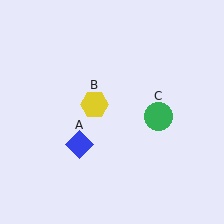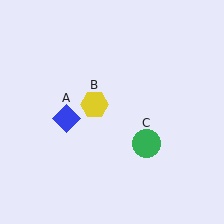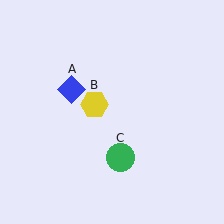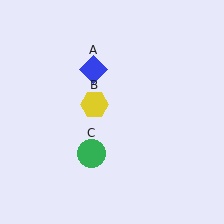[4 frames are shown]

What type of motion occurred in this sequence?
The blue diamond (object A), green circle (object C) rotated clockwise around the center of the scene.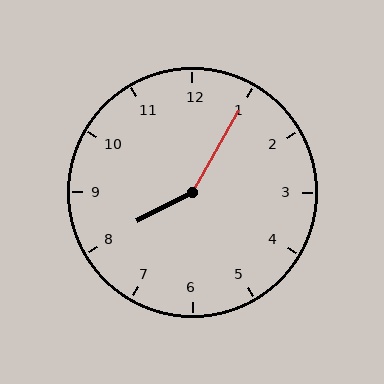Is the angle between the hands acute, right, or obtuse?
It is obtuse.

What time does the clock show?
8:05.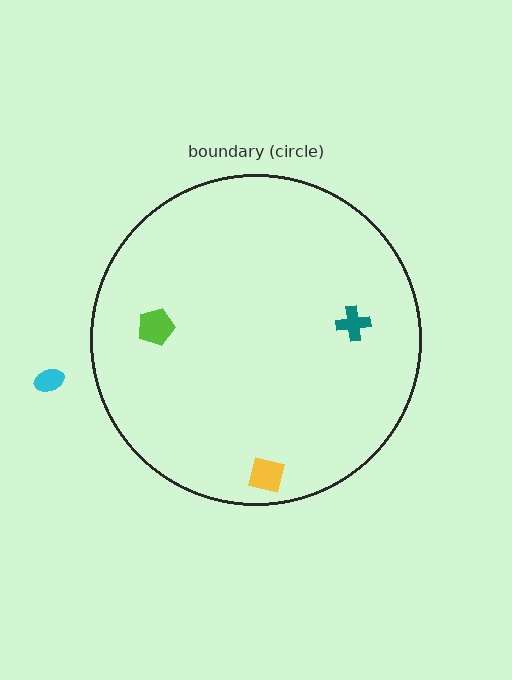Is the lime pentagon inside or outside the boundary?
Inside.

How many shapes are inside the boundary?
3 inside, 1 outside.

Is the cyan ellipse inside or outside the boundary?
Outside.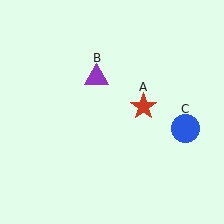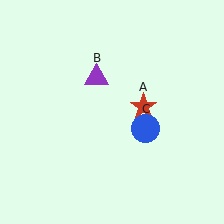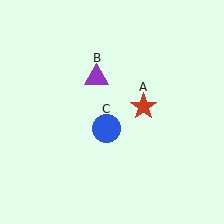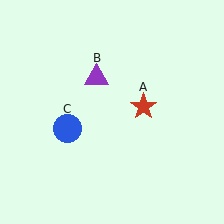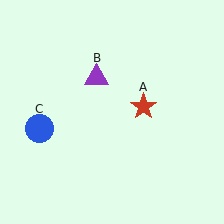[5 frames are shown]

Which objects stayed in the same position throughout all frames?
Red star (object A) and purple triangle (object B) remained stationary.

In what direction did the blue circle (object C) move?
The blue circle (object C) moved left.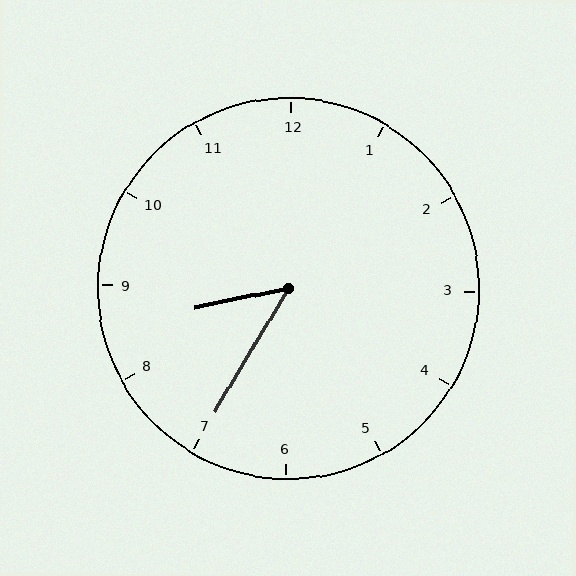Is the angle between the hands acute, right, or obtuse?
It is acute.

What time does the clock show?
8:35.